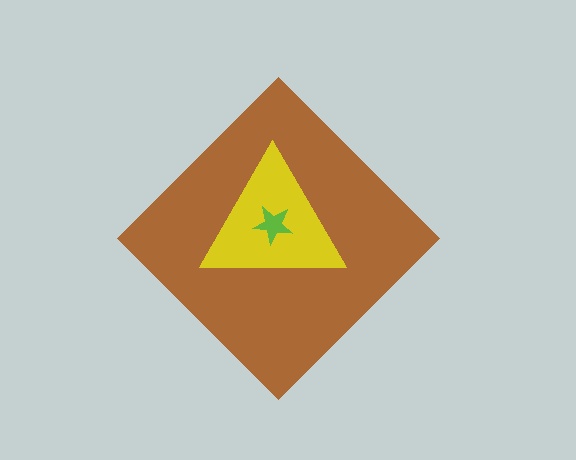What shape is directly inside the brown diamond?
The yellow triangle.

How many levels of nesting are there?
3.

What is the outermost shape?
The brown diamond.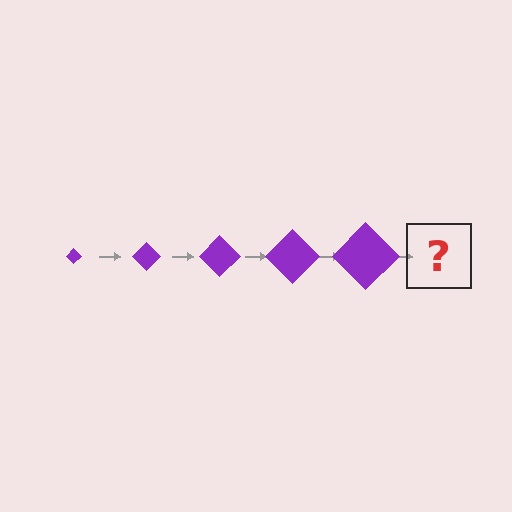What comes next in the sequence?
The next element should be a purple diamond, larger than the previous one.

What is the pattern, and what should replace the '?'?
The pattern is that the diamond gets progressively larger each step. The '?' should be a purple diamond, larger than the previous one.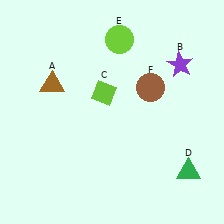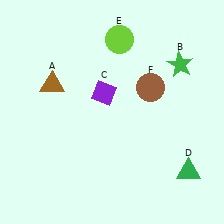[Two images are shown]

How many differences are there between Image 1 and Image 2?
There are 2 differences between the two images.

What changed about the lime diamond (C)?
In Image 1, C is lime. In Image 2, it changed to purple.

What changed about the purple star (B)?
In Image 1, B is purple. In Image 2, it changed to green.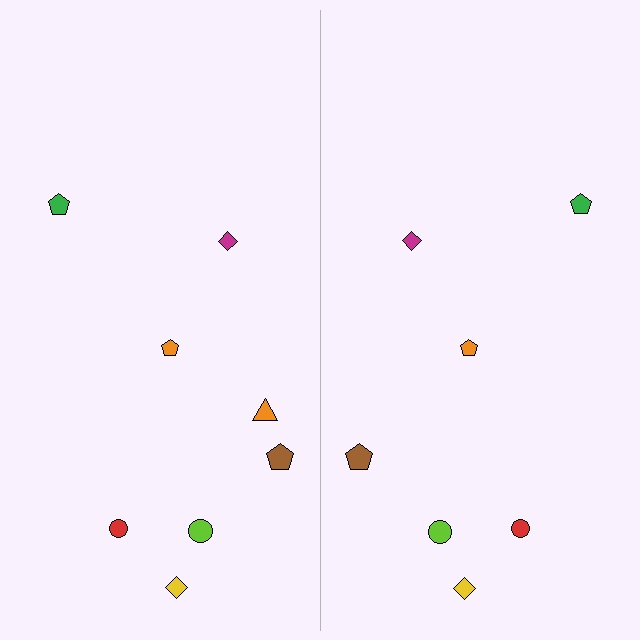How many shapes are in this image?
There are 15 shapes in this image.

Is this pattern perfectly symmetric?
No, the pattern is not perfectly symmetric. A orange triangle is missing from the right side.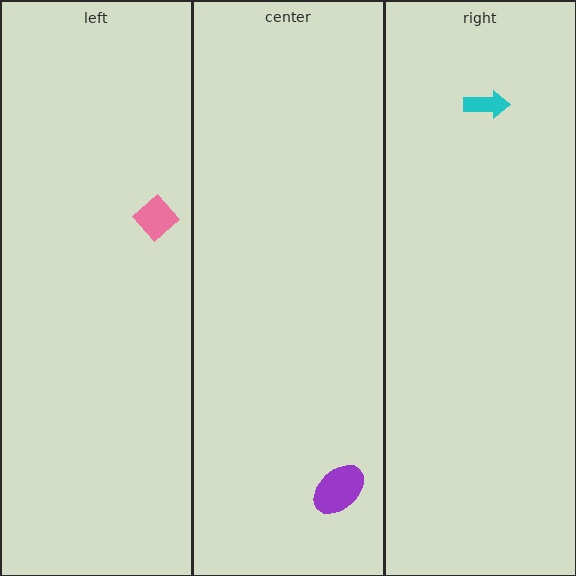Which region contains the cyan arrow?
The right region.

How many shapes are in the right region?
1.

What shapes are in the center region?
The purple ellipse.